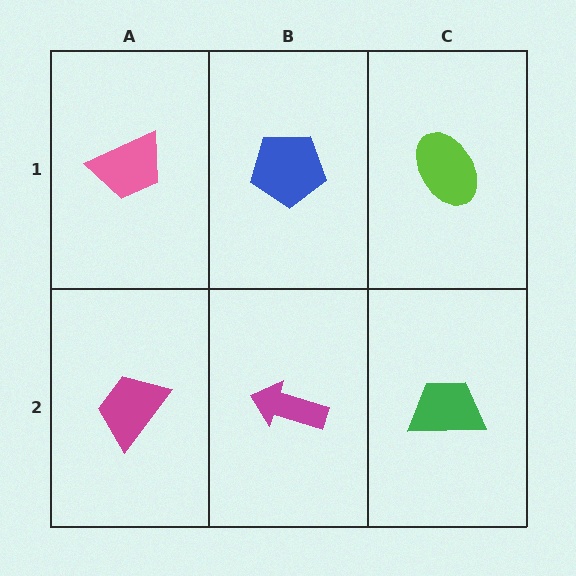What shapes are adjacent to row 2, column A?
A pink trapezoid (row 1, column A), a magenta arrow (row 2, column B).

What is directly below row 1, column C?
A green trapezoid.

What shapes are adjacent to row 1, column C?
A green trapezoid (row 2, column C), a blue pentagon (row 1, column B).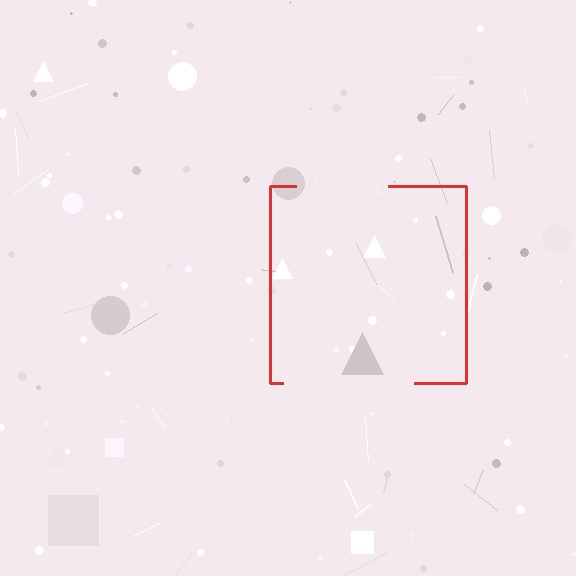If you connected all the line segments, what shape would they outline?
They would outline a square.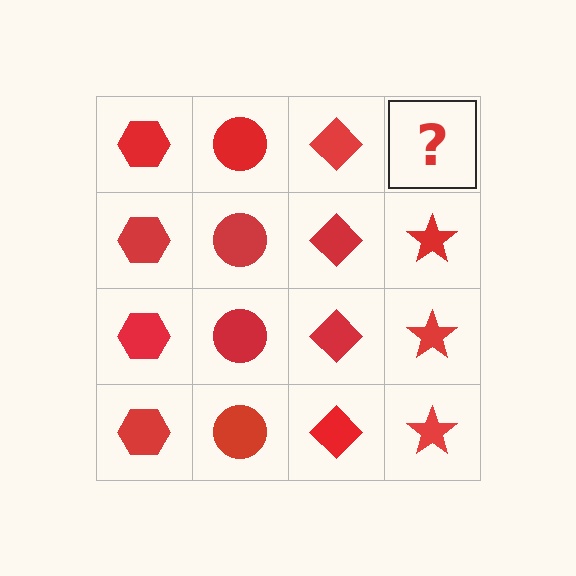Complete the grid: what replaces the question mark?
The question mark should be replaced with a red star.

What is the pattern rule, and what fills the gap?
The rule is that each column has a consistent shape. The gap should be filled with a red star.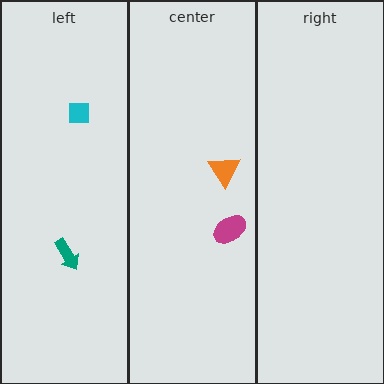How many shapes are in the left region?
2.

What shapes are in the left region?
The cyan square, the teal arrow.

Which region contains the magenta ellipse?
The center region.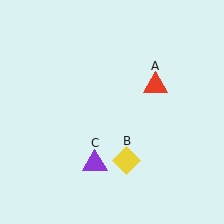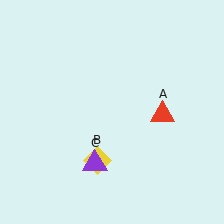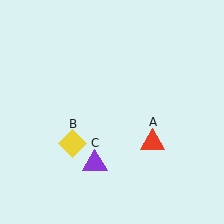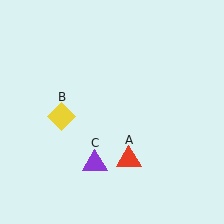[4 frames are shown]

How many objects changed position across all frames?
2 objects changed position: red triangle (object A), yellow diamond (object B).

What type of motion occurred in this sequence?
The red triangle (object A), yellow diamond (object B) rotated clockwise around the center of the scene.